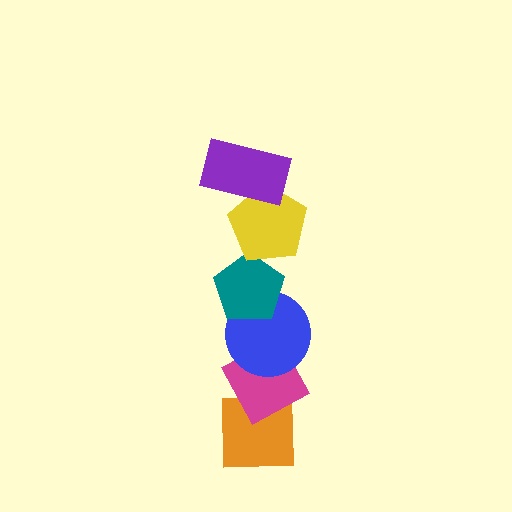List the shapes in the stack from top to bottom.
From top to bottom: the purple rectangle, the yellow pentagon, the teal pentagon, the blue circle, the magenta diamond, the orange square.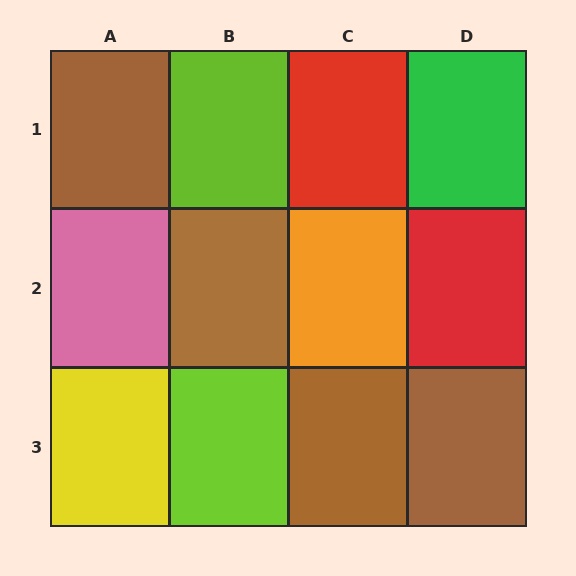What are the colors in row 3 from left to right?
Yellow, lime, brown, brown.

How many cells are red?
2 cells are red.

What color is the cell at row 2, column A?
Pink.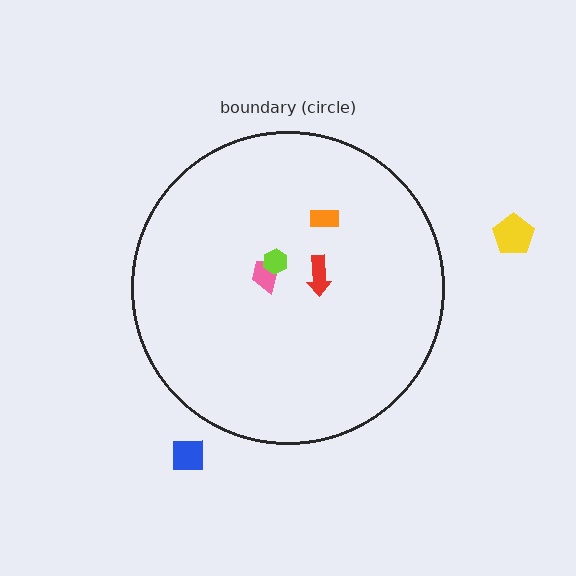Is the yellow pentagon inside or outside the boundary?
Outside.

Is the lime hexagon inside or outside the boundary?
Inside.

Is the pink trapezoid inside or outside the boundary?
Inside.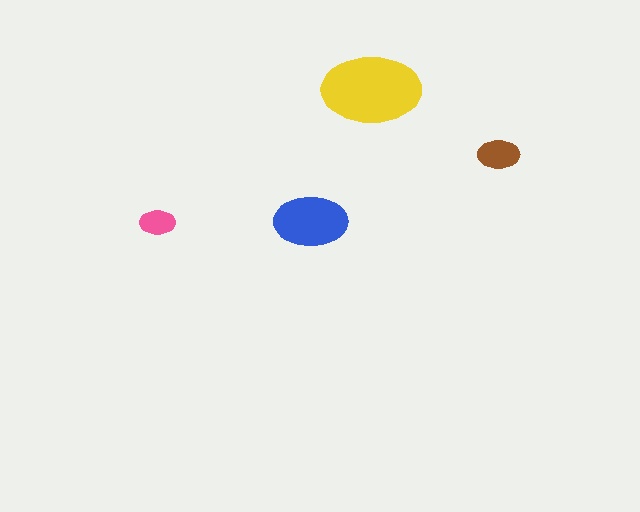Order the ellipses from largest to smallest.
the yellow one, the blue one, the brown one, the pink one.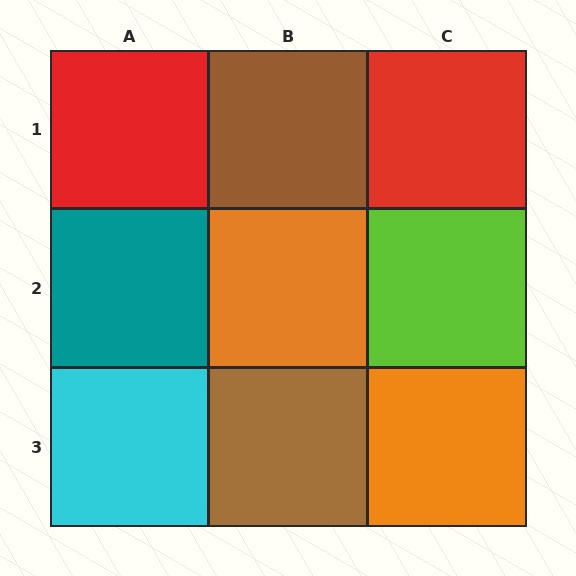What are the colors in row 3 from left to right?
Cyan, brown, orange.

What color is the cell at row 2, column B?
Orange.